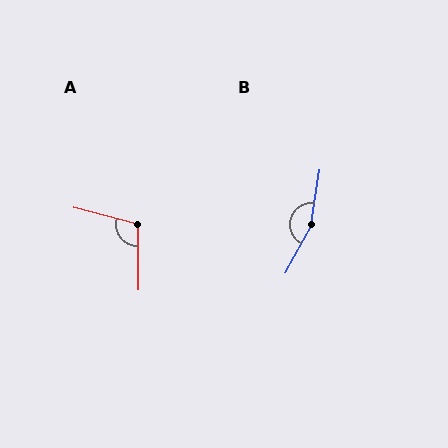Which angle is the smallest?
A, at approximately 105 degrees.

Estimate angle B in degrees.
Approximately 161 degrees.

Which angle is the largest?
B, at approximately 161 degrees.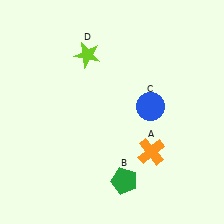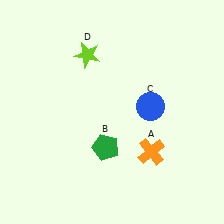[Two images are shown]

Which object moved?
The green pentagon (B) moved up.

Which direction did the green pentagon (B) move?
The green pentagon (B) moved up.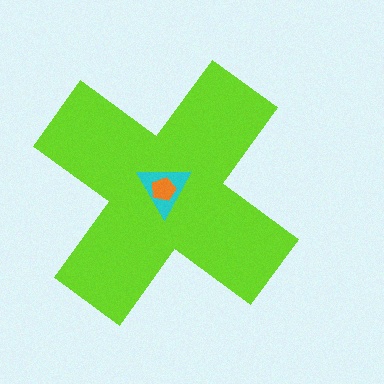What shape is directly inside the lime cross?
The cyan triangle.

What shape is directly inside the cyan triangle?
The orange pentagon.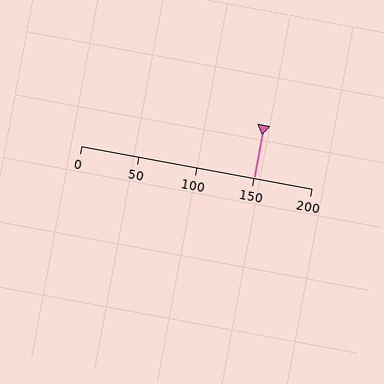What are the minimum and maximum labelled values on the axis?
The axis runs from 0 to 200.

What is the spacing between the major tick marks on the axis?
The major ticks are spaced 50 apart.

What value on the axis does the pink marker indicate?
The marker indicates approximately 150.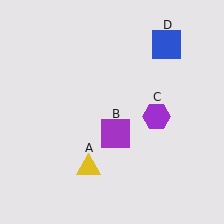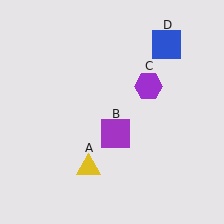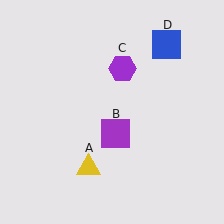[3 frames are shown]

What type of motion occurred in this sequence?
The purple hexagon (object C) rotated counterclockwise around the center of the scene.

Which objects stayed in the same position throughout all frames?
Yellow triangle (object A) and purple square (object B) and blue square (object D) remained stationary.